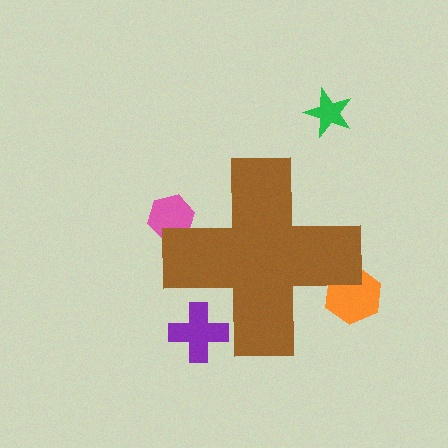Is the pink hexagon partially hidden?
Yes, the pink hexagon is partially hidden behind the brown cross.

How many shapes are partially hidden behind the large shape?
3 shapes are partially hidden.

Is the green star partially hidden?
No, the green star is fully visible.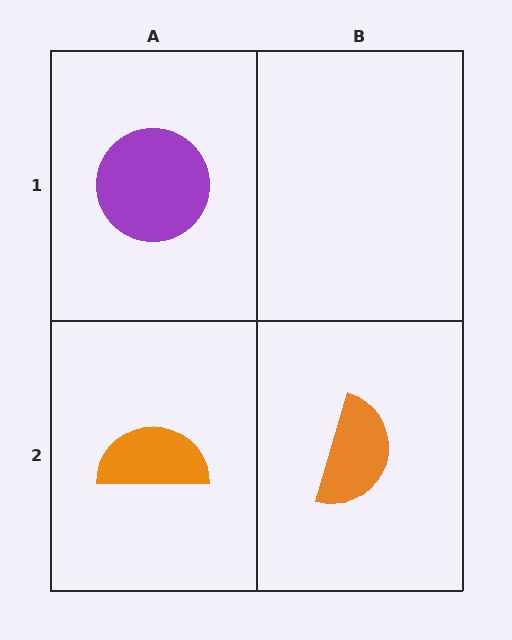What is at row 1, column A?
A purple circle.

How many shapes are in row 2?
2 shapes.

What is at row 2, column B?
An orange semicircle.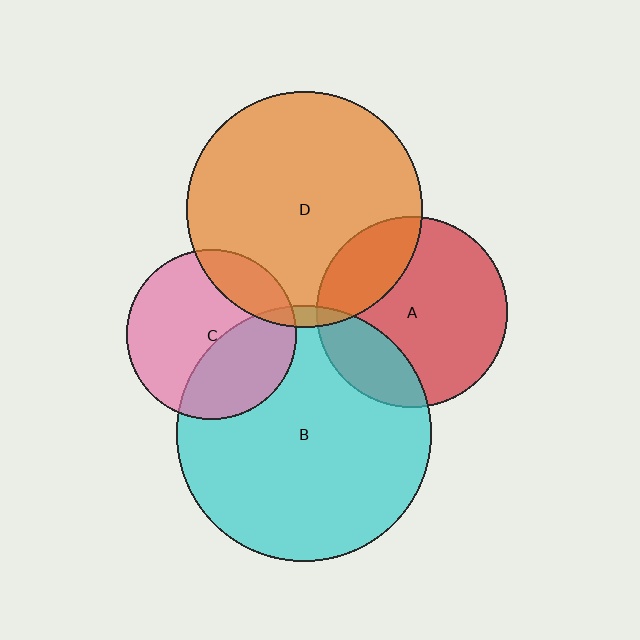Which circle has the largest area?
Circle B (cyan).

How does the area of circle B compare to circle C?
Approximately 2.2 times.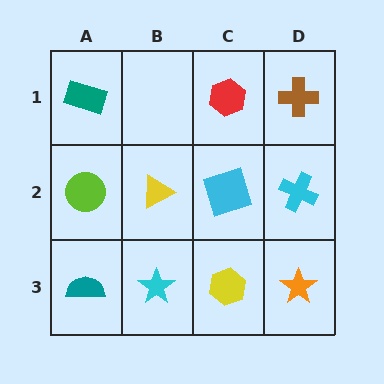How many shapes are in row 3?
4 shapes.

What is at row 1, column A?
A teal rectangle.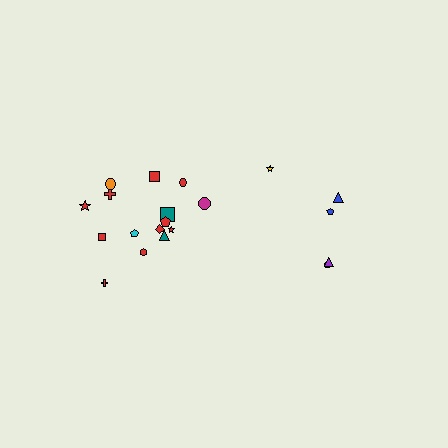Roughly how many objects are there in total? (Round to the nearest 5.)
Roughly 20 objects in total.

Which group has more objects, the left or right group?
The left group.